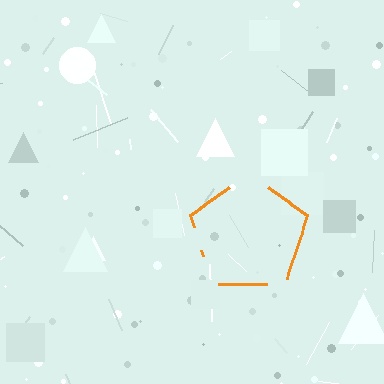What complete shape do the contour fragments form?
The contour fragments form a pentagon.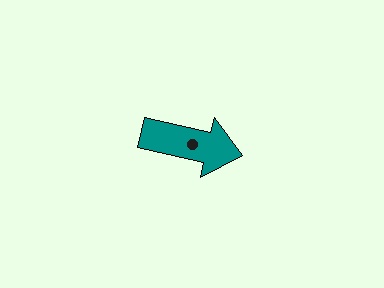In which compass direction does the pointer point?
East.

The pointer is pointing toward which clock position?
Roughly 3 o'clock.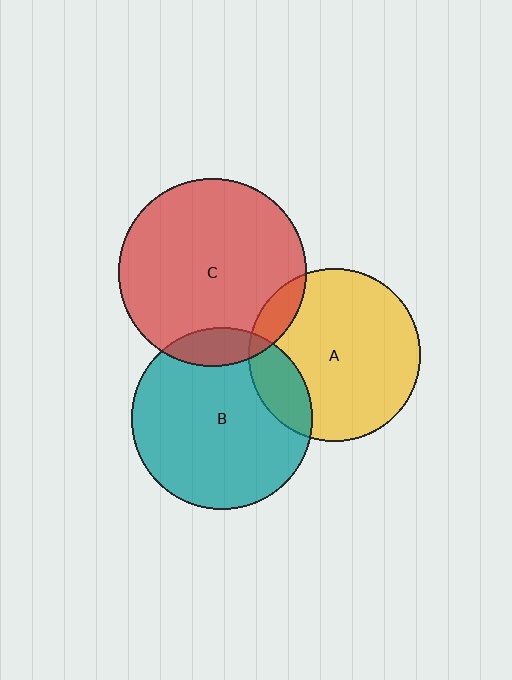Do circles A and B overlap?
Yes.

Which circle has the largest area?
Circle C (red).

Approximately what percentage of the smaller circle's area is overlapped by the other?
Approximately 15%.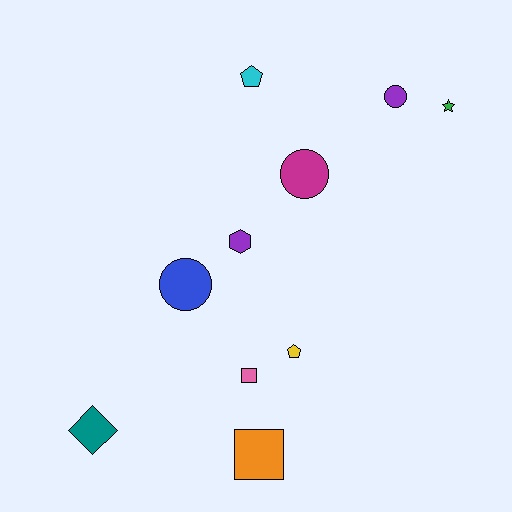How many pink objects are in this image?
There is 1 pink object.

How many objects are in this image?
There are 10 objects.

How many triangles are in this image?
There are no triangles.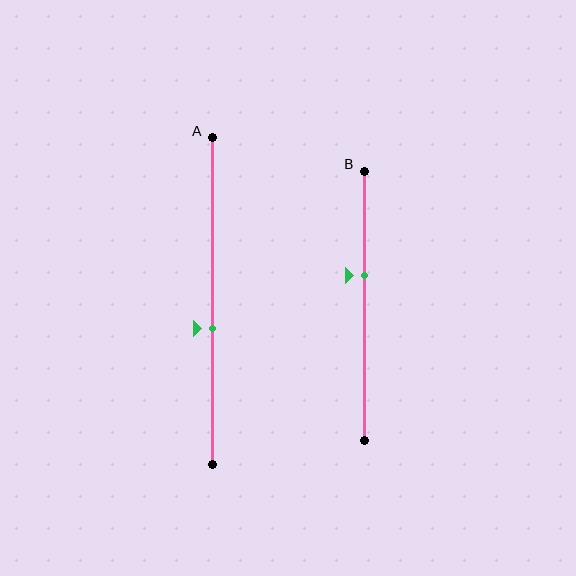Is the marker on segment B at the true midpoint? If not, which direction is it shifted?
No, the marker on segment B is shifted upward by about 11% of the segment length.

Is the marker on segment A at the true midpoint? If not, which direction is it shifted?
No, the marker on segment A is shifted downward by about 8% of the segment length.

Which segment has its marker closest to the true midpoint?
Segment A has its marker closest to the true midpoint.